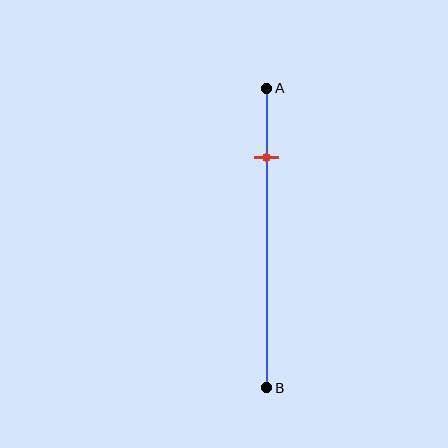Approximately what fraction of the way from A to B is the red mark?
The red mark is approximately 25% of the way from A to B.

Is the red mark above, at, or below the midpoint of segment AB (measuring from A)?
The red mark is above the midpoint of segment AB.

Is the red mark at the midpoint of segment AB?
No, the mark is at about 25% from A, not at the 50% midpoint.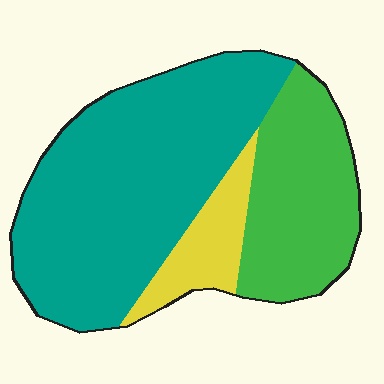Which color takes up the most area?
Teal, at roughly 60%.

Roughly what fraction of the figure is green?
Green covers about 30% of the figure.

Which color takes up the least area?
Yellow, at roughly 10%.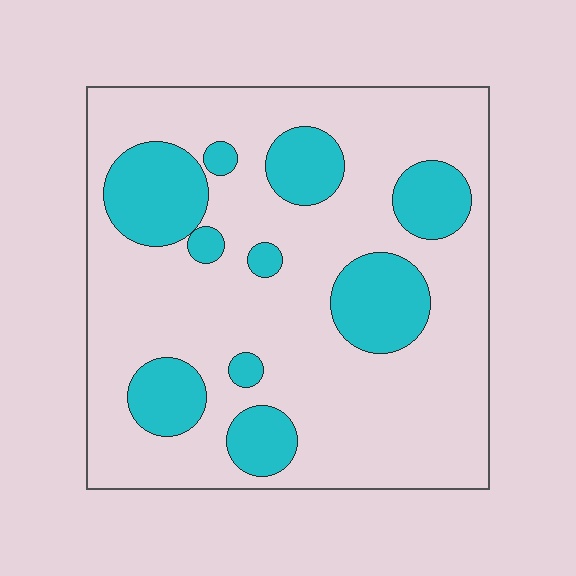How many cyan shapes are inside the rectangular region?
10.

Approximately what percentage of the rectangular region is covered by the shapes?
Approximately 25%.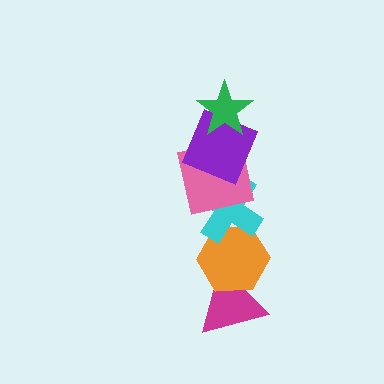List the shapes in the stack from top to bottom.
From top to bottom: the green star, the purple square, the pink square, the cyan cross, the orange hexagon, the magenta triangle.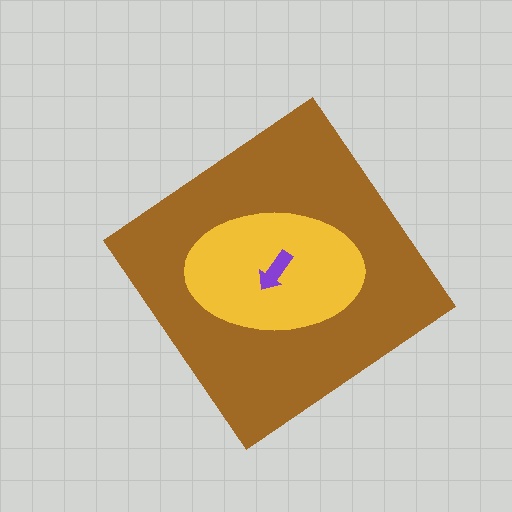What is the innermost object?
The purple arrow.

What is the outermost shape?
The brown diamond.